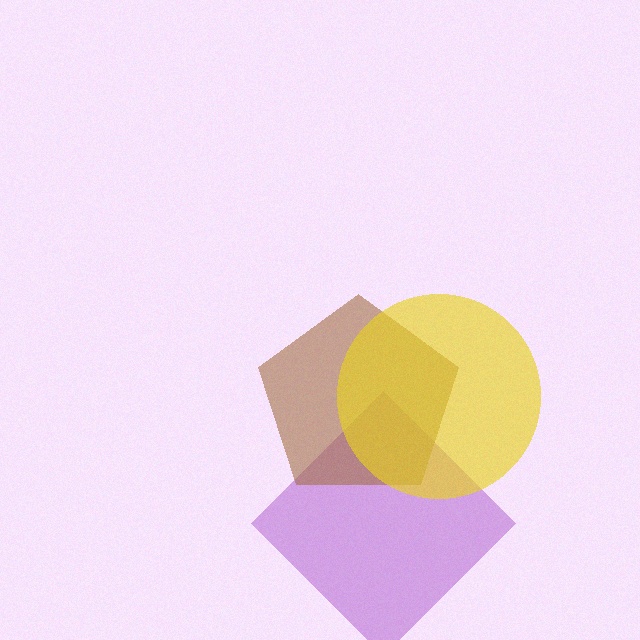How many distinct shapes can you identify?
There are 3 distinct shapes: a purple diamond, a brown pentagon, a yellow circle.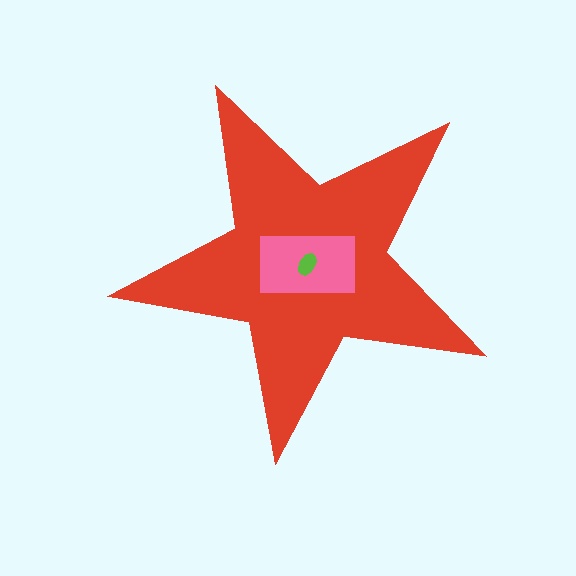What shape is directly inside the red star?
The pink rectangle.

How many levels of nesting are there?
3.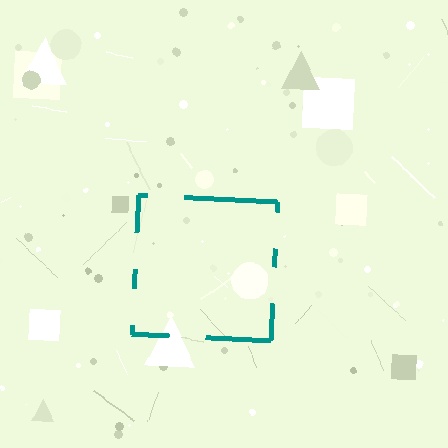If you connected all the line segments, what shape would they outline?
They would outline a square.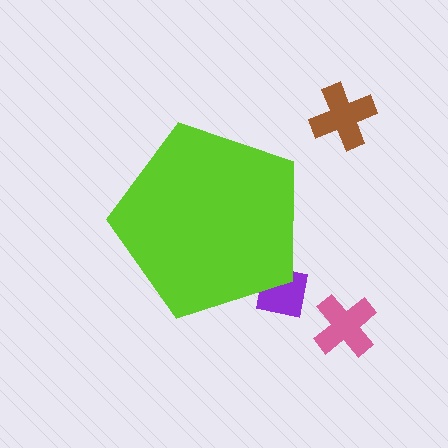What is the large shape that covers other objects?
A lime pentagon.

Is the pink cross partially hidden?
No, the pink cross is fully visible.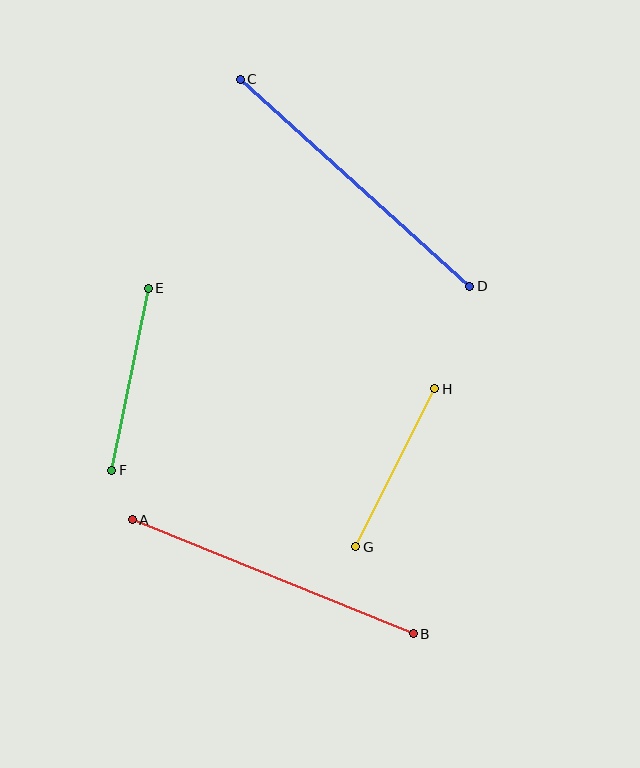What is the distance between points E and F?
The distance is approximately 186 pixels.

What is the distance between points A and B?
The distance is approximately 304 pixels.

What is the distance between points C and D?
The distance is approximately 309 pixels.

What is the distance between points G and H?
The distance is approximately 177 pixels.